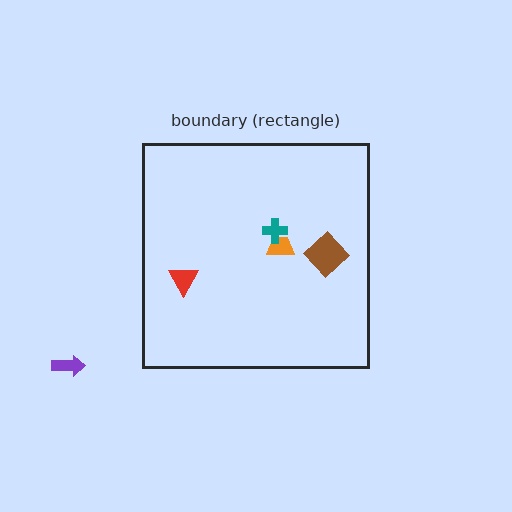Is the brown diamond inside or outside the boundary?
Inside.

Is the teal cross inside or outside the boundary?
Inside.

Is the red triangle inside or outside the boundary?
Inside.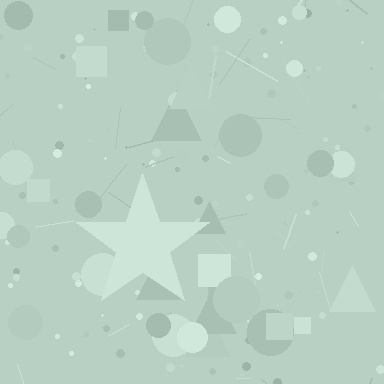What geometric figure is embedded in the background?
A star is embedded in the background.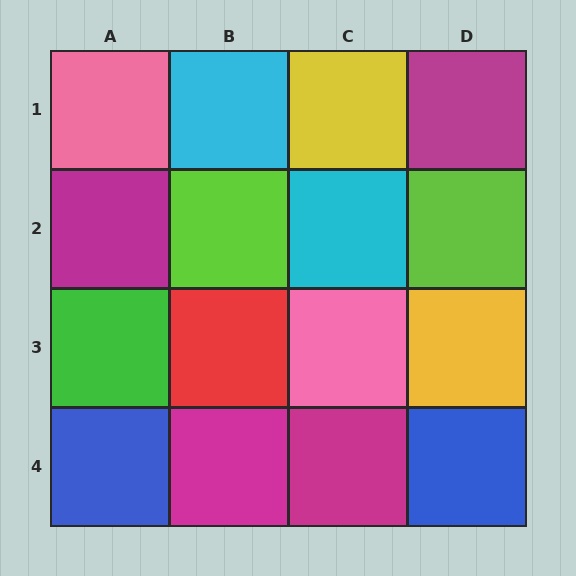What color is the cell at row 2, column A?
Magenta.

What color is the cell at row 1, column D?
Magenta.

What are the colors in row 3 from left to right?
Green, red, pink, yellow.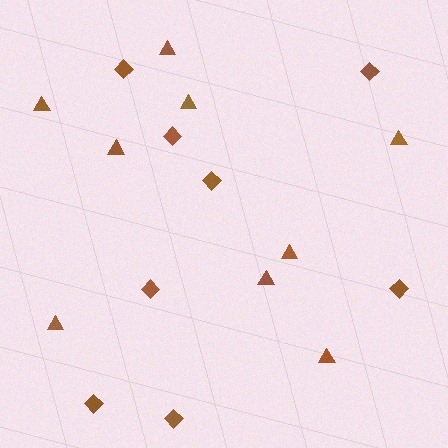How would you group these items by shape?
There are 2 groups: one group of diamonds (8) and one group of triangles (9).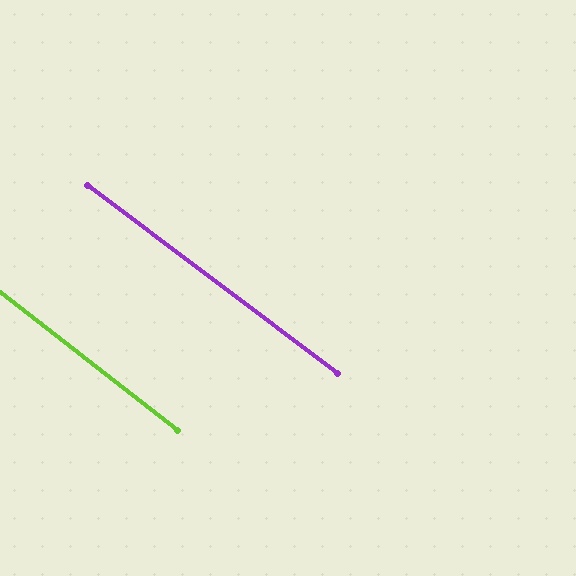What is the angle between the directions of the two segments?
Approximately 1 degree.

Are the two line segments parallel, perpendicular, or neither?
Parallel — their directions differ by only 0.8°.